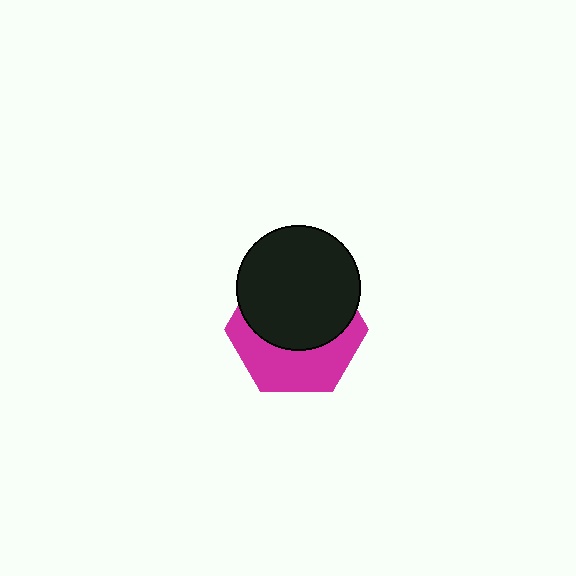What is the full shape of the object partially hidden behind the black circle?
The partially hidden object is a magenta hexagon.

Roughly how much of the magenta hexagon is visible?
A small part of it is visible (roughly 44%).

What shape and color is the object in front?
The object in front is a black circle.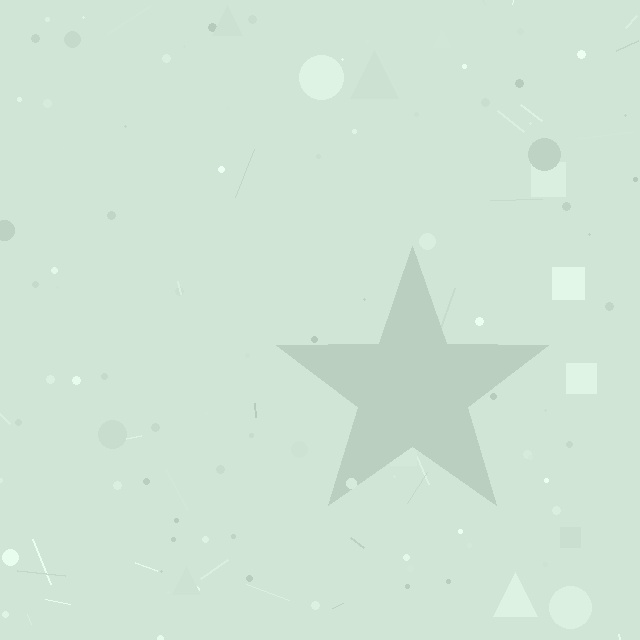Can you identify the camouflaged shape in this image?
The camouflaged shape is a star.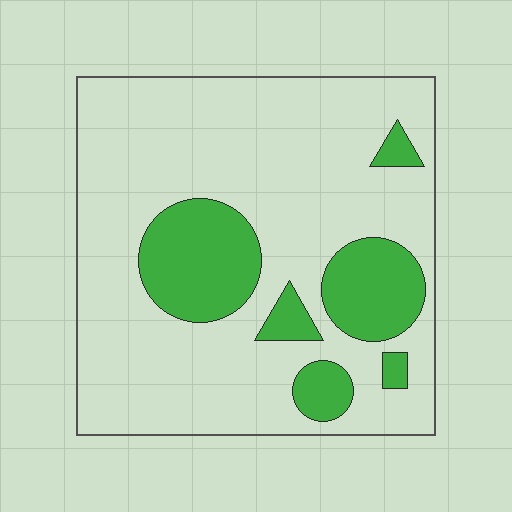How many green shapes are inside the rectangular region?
6.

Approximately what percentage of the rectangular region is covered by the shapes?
Approximately 20%.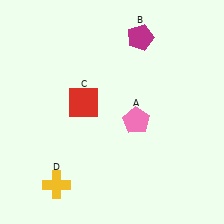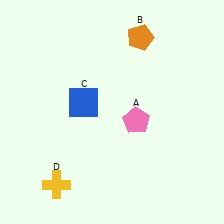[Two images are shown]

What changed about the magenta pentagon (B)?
In Image 1, B is magenta. In Image 2, it changed to orange.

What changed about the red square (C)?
In Image 1, C is red. In Image 2, it changed to blue.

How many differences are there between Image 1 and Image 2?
There are 2 differences between the two images.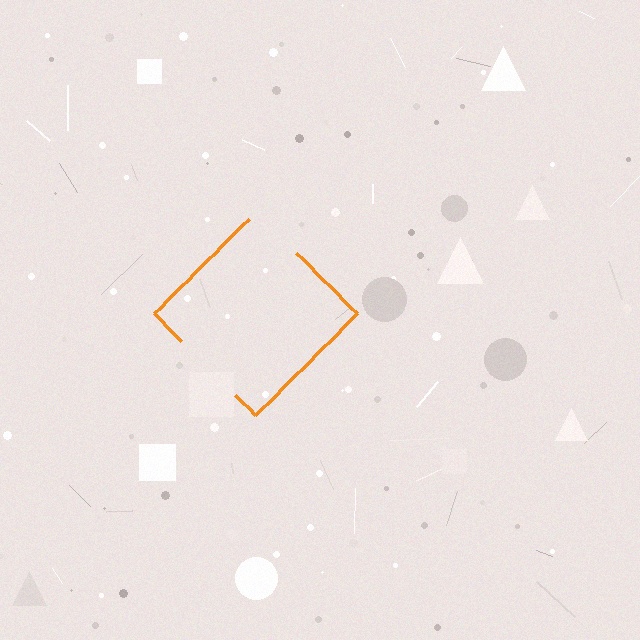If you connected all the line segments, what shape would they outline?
They would outline a diamond.